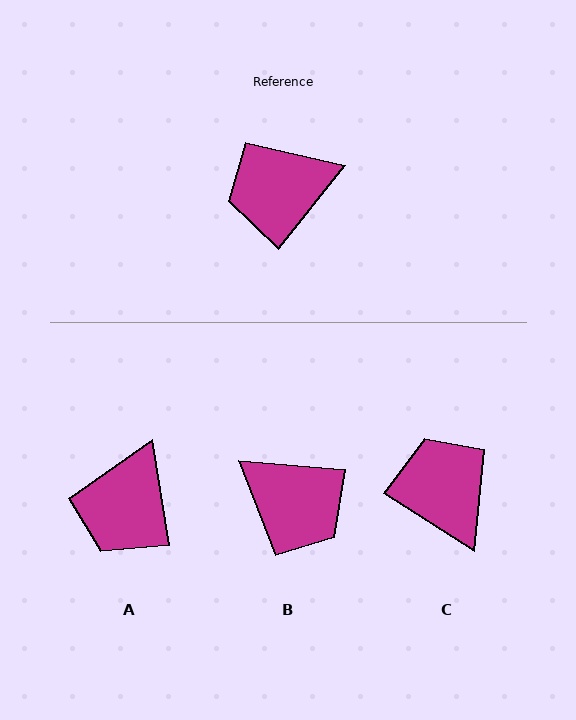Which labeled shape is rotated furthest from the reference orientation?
B, about 124 degrees away.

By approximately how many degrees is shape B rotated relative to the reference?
Approximately 124 degrees counter-clockwise.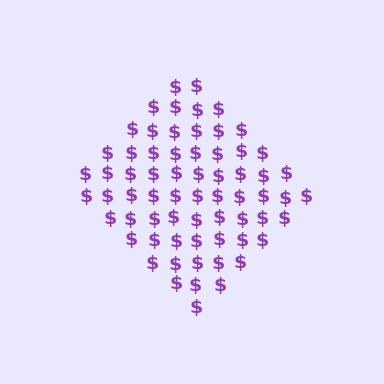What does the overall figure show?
The overall figure shows a diamond.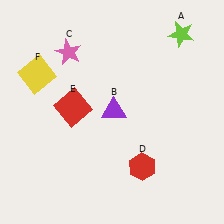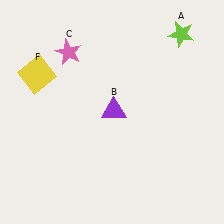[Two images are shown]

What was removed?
The red square (E), the red hexagon (D) were removed in Image 2.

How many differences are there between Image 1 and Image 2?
There are 2 differences between the two images.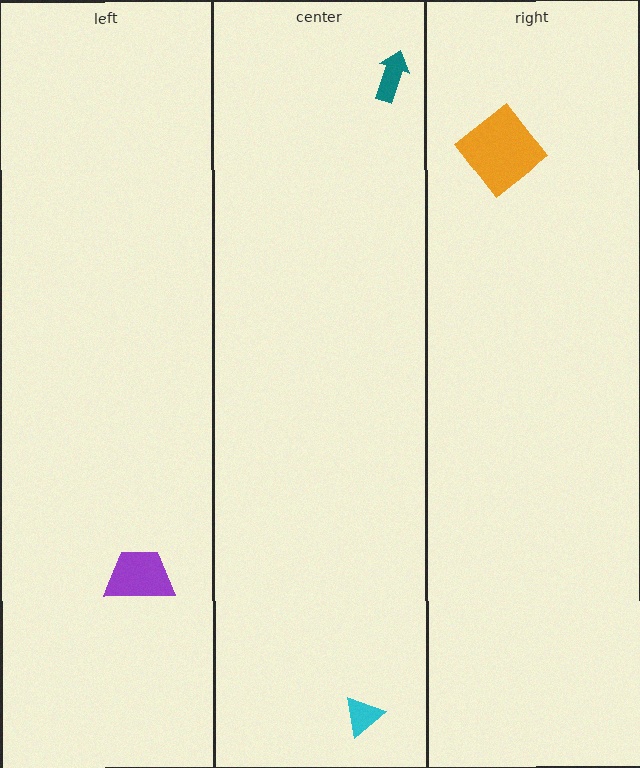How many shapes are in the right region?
1.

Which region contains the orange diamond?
The right region.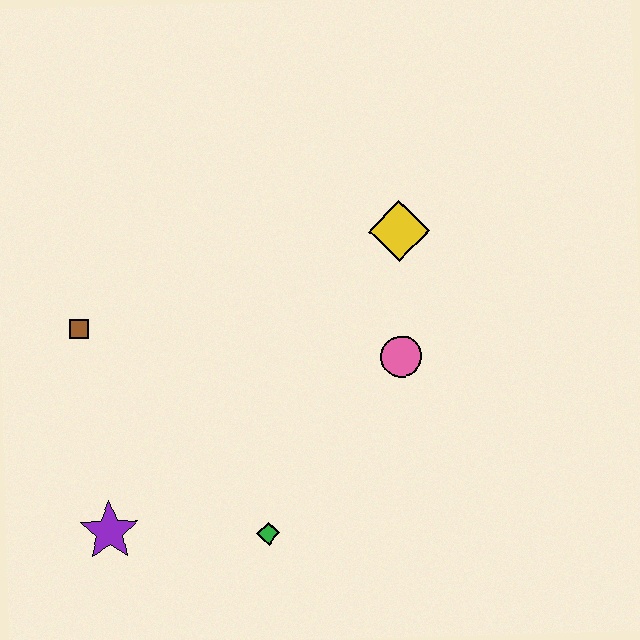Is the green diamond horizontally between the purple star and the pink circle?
Yes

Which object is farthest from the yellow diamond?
The purple star is farthest from the yellow diamond.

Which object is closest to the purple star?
The green diamond is closest to the purple star.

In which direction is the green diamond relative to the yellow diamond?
The green diamond is below the yellow diamond.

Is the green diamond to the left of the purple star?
No